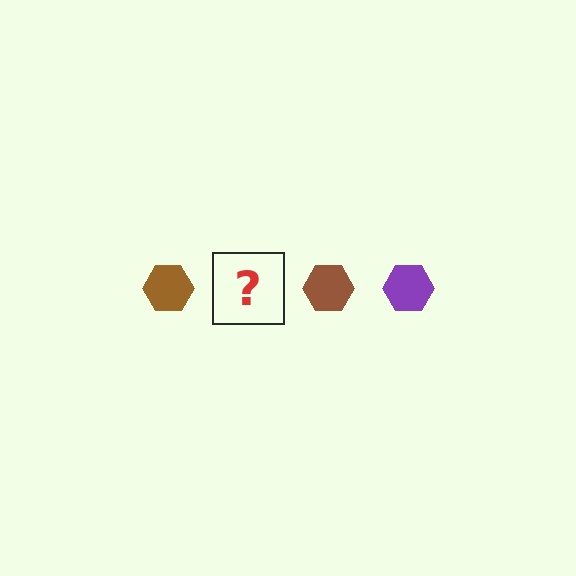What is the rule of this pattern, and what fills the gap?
The rule is that the pattern cycles through brown, purple hexagons. The gap should be filled with a purple hexagon.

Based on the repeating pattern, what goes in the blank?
The blank should be a purple hexagon.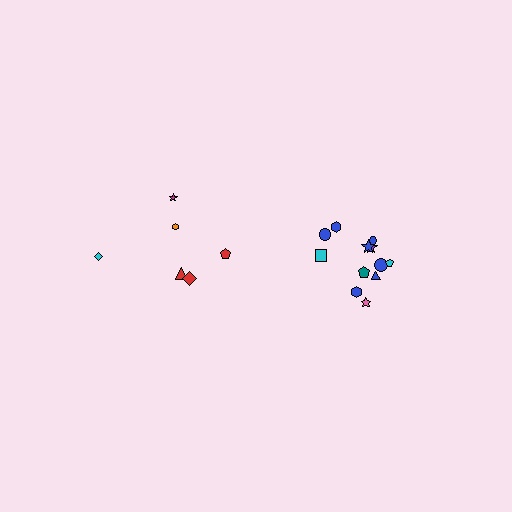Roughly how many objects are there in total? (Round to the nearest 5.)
Roughly 20 objects in total.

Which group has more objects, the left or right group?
The right group.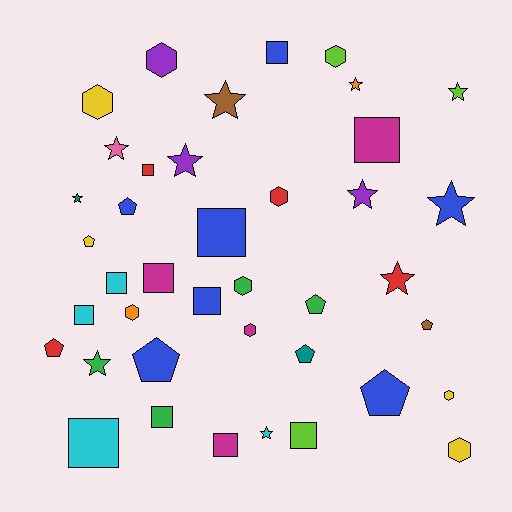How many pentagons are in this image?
There are 8 pentagons.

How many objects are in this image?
There are 40 objects.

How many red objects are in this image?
There are 4 red objects.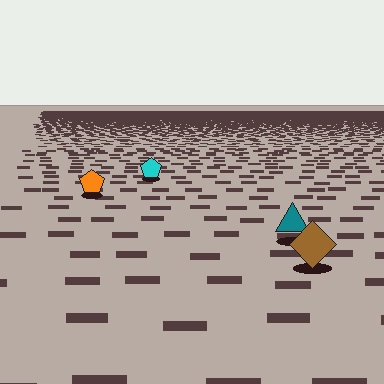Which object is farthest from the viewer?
The cyan pentagon is farthest from the viewer. It appears smaller and the ground texture around it is denser.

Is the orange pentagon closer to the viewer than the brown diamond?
No. The brown diamond is closer — you can tell from the texture gradient: the ground texture is coarser near it.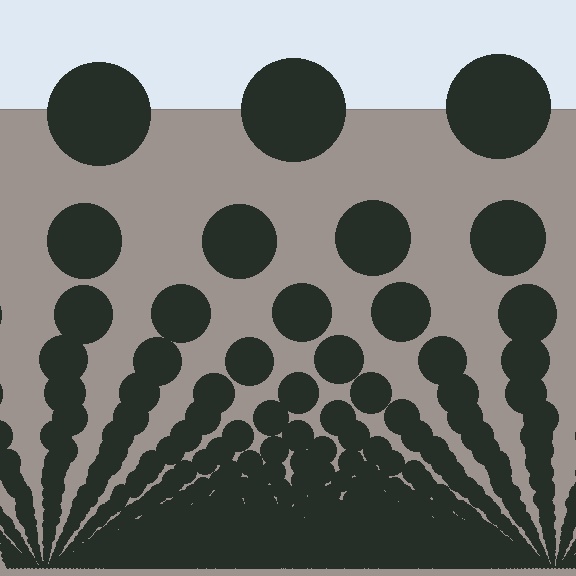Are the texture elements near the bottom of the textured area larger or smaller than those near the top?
Smaller. The gradient is inverted — elements near the bottom are smaller and denser.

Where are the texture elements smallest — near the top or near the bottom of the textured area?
Near the bottom.